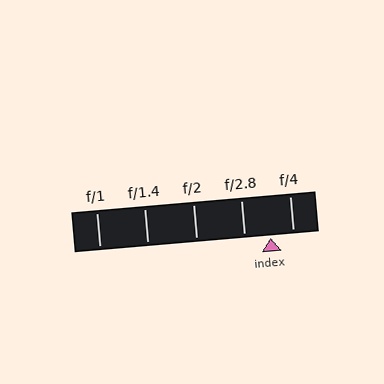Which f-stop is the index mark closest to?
The index mark is closest to f/4.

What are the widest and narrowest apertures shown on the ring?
The widest aperture shown is f/1 and the narrowest is f/4.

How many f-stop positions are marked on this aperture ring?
There are 5 f-stop positions marked.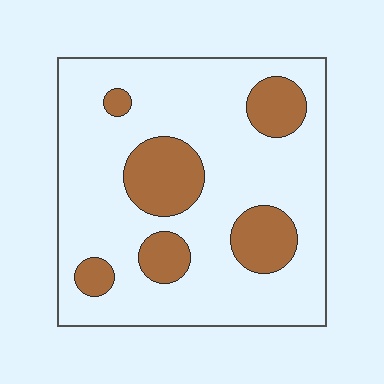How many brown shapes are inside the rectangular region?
6.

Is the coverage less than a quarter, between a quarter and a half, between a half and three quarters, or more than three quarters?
Less than a quarter.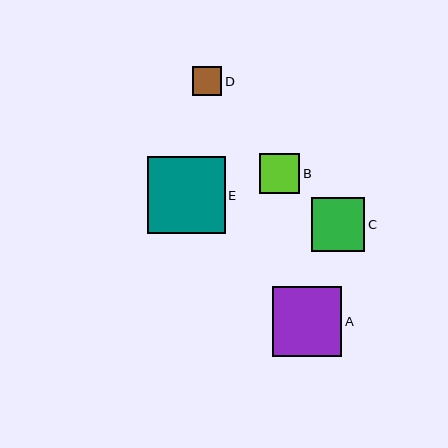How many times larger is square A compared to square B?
Square A is approximately 1.7 times the size of square B.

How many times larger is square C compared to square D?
Square C is approximately 1.8 times the size of square D.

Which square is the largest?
Square E is the largest with a size of approximately 78 pixels.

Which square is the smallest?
Square D is the smallest with a size of approximately 29 pixels.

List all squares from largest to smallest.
From largest to smallest: E, A, C, B, D.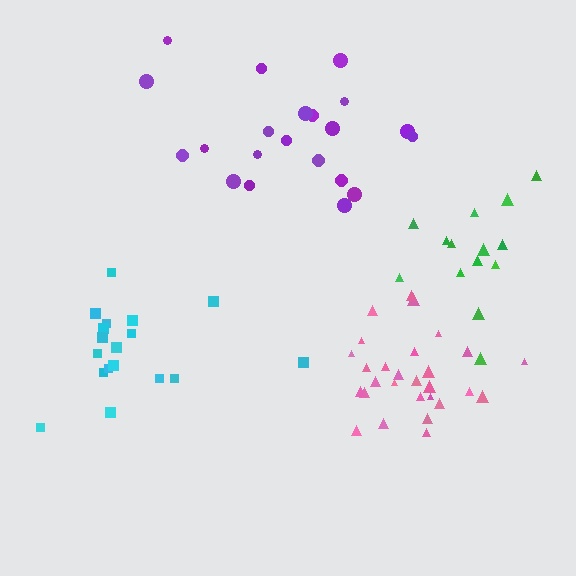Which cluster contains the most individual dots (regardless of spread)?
Pink (28).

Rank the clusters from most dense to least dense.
pink, cyan, purple, green.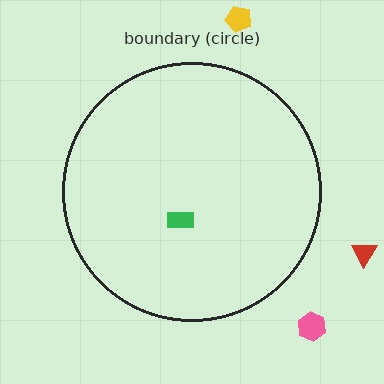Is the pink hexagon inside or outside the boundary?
Outside.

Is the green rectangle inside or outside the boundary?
Inside.